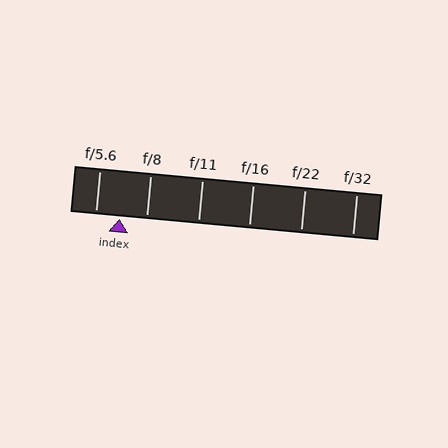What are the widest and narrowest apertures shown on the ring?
The widest aperture shown is f/5.6 and the narrowest is f/32.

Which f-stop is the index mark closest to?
The index mark is closest to f/5.6.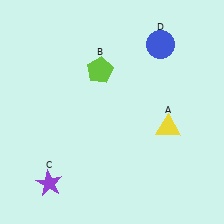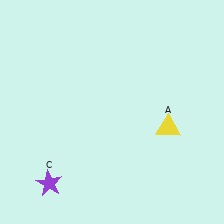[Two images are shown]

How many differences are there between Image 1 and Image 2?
There are 2 differences between the two images.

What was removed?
The lime pentagon (B), the blue circle (D) were removed in Image 2.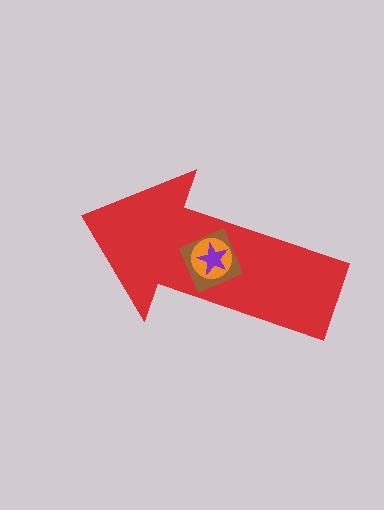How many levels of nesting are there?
4.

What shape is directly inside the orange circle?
The purple star.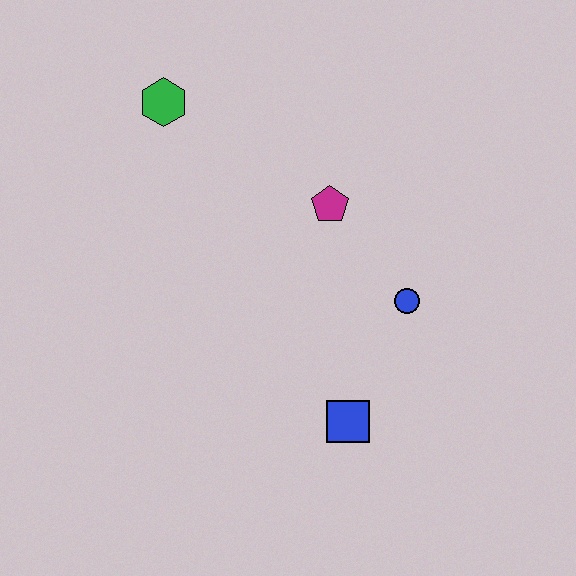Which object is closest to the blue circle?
The magenta pentagon is closest to the blue circle.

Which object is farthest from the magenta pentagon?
The blue square is farthest from the magenta pentagon.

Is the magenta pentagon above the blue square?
Yes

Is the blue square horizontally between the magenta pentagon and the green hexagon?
No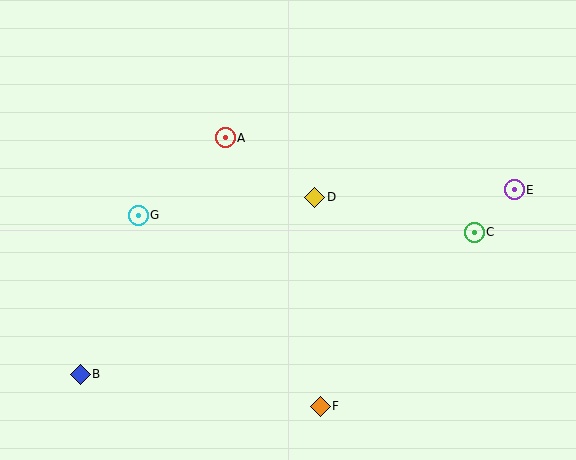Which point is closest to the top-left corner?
Point G is closest to the top-left corner.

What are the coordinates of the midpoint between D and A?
The midpoint between D and A is at (270, 168).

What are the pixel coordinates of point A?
Point A is at (225, 138).